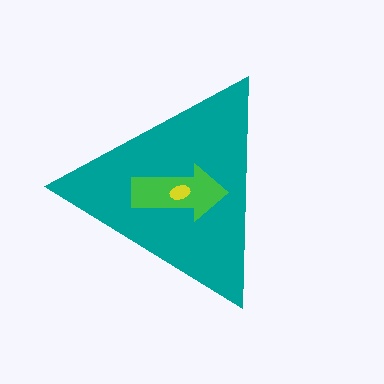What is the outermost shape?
The teal triangle.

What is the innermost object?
The yellow ellipse.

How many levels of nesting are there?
3.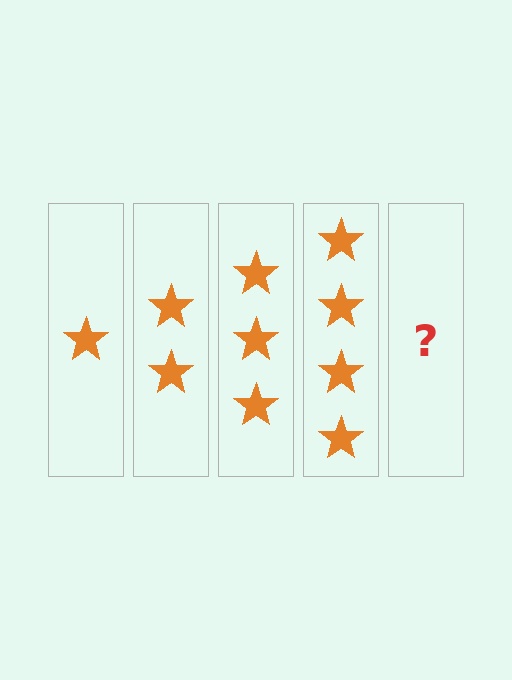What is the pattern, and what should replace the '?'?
The pattern is that each step adds one more star. The '?' should be 5 stars.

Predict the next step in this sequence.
The next step is 5 stars.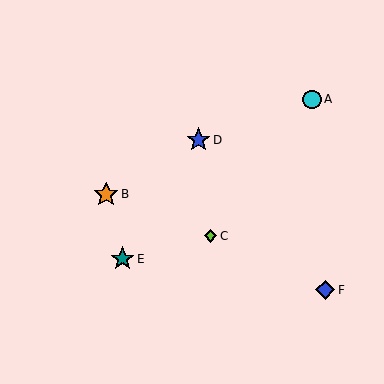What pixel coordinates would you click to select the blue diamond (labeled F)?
Click at (325, 290) to select the blue diamond F.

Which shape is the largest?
The orange star (labeled B) is the largest.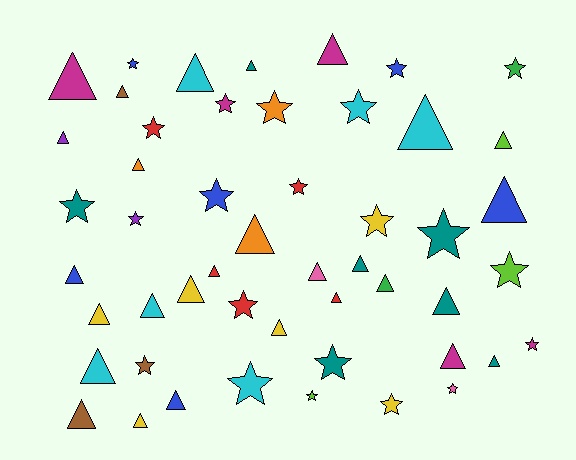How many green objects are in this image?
There are 2 green objects.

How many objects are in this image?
There are 50 objects.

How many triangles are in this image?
There are 28 triangles.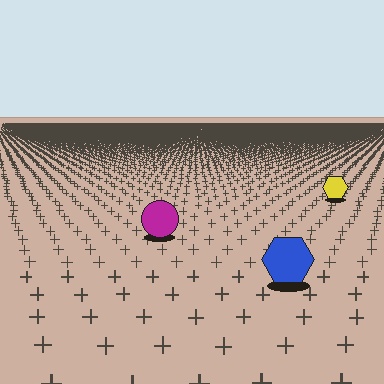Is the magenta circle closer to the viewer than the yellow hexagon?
Yes. The magenta circle is closer — you can tell from the texture gradient: the ground texture is coarser near it.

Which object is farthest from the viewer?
The yellow hexagon is farthest from the viewer. It appears smaller and the ground texture around it is denser.